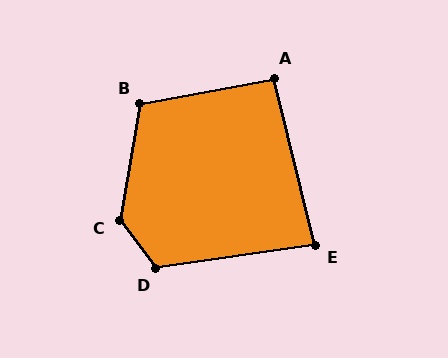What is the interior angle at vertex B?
Approximately 111 degrees (obtuse).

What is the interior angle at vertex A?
Approximately 93 degrees (approximately right).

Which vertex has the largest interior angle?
C, at approximately 133 degrees.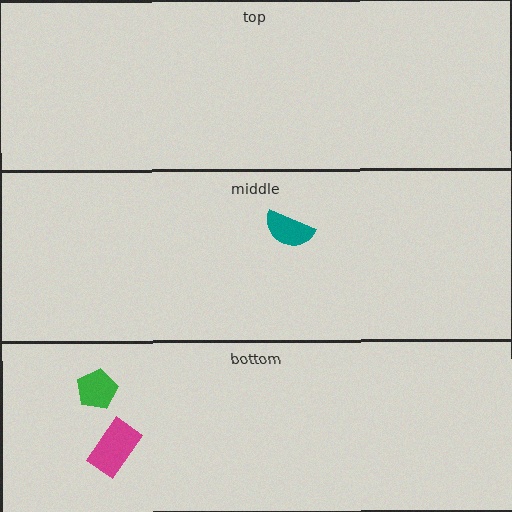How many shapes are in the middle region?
1.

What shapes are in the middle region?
The teal semicircle.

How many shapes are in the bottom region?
2.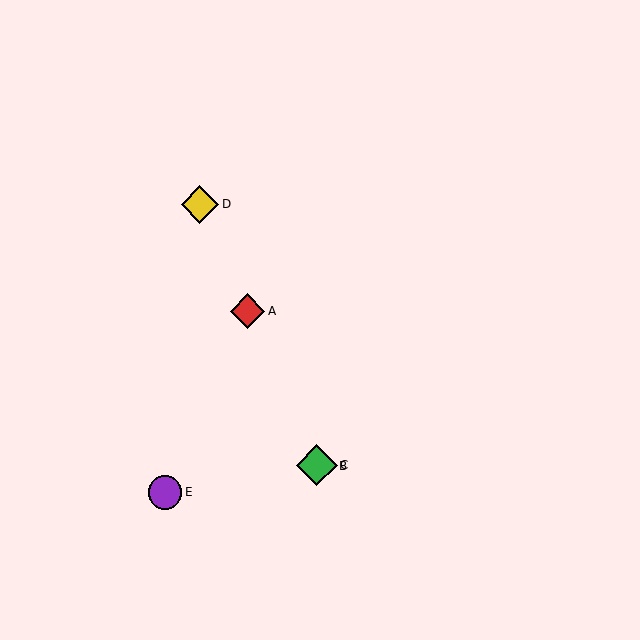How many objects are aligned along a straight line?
4 objects (A, B, C, D) are aligned along a straight line.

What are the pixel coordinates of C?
Object C is at (317, 465).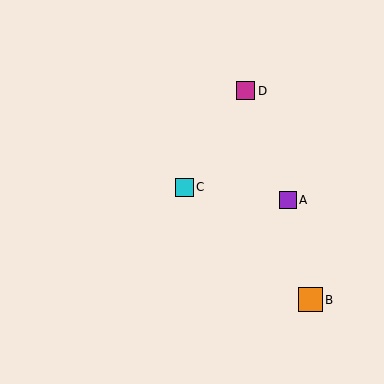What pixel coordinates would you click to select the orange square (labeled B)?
Click at (310, 300) to select the orange square B.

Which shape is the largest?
The orange square (labeled B) is the largest.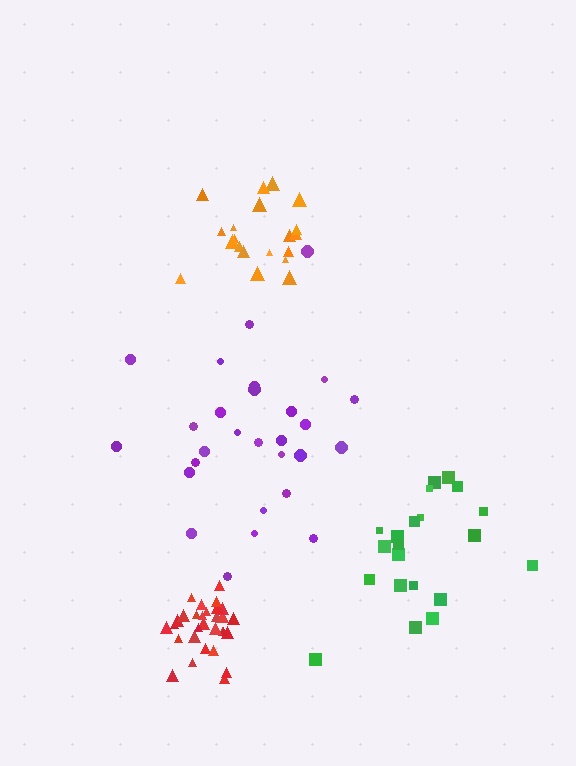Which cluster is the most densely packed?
Red.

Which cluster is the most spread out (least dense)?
Purple.